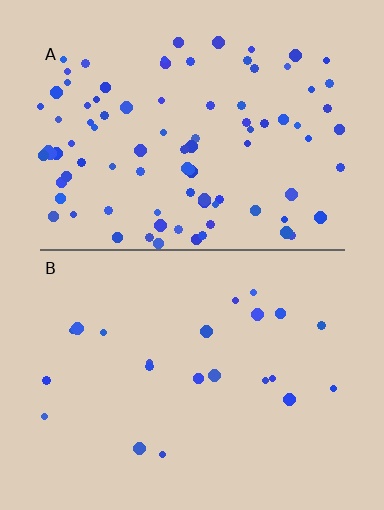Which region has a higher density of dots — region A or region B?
A (the top).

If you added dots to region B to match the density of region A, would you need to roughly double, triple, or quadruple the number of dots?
Approximately quadruple.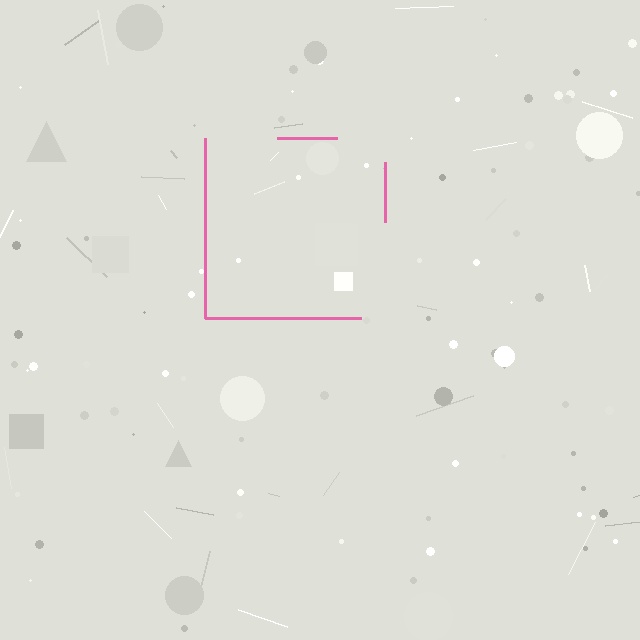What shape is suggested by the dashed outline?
The dashed outline suggests a square.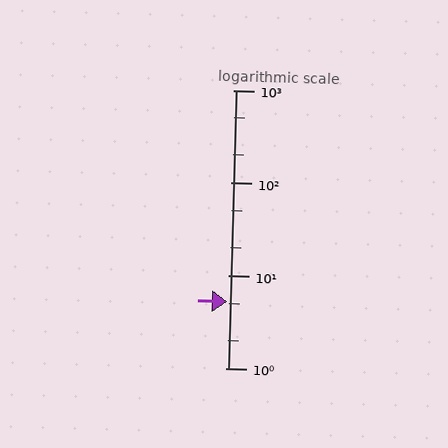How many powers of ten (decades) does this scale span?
The scale spans 3 decades, from 1 to 1000.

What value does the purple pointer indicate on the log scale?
The pointer indicates approximately 5.2.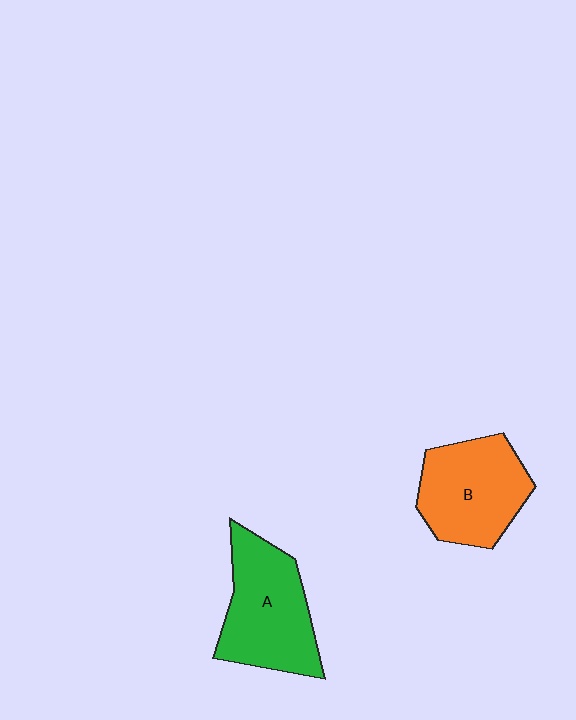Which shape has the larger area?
Shape A (green).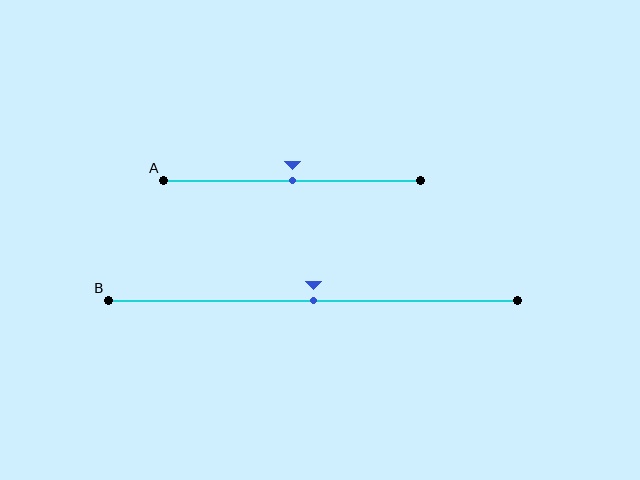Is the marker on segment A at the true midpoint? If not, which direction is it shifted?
Yes, the marker on segment A is at the true midpoint.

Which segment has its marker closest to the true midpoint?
Segment A has its marker closest to the true midpoint.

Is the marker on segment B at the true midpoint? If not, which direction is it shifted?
Yes, the marker on segment B is at the true midpoint.